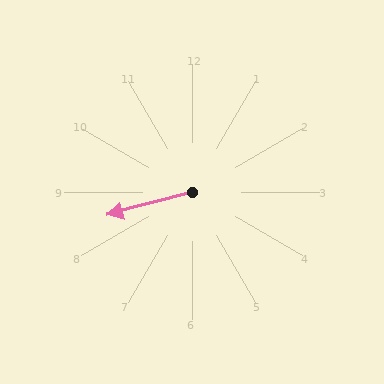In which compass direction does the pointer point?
West.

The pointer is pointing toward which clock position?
Roughly 9 o'clock.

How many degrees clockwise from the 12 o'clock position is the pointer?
Approximately 255 degrees.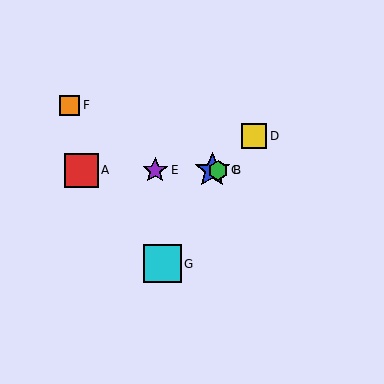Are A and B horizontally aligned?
Yes, both are at y≈170.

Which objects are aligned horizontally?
Objects A, B, C, E are aligned horizontally.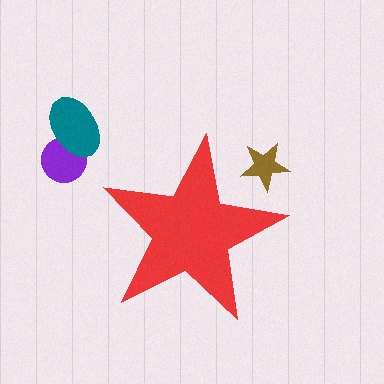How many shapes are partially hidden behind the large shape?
1 shape is partially hidden.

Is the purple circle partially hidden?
No, the purple circle is fully visible.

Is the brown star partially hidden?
Yes, the brown star is partially hidden behind the red star.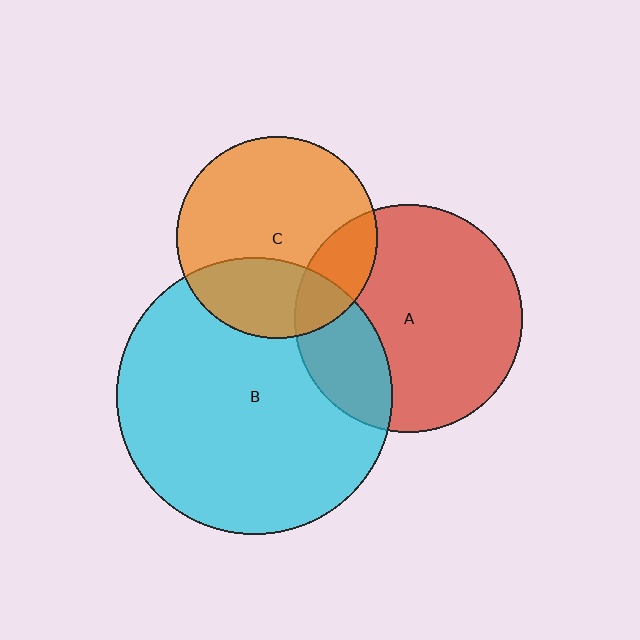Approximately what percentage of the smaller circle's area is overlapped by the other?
Approximately 25%.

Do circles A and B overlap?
Yes.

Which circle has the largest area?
Circle B (cyan).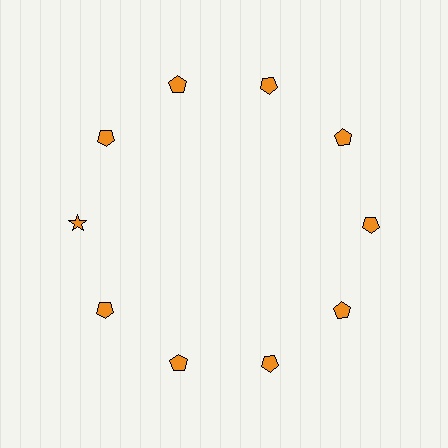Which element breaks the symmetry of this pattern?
The orange star at roughly the 9 o'clock position breaks the symmetry. All other shapes are orange pentagons.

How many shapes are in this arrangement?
There are 10 shapes arranged in a ring pattern.